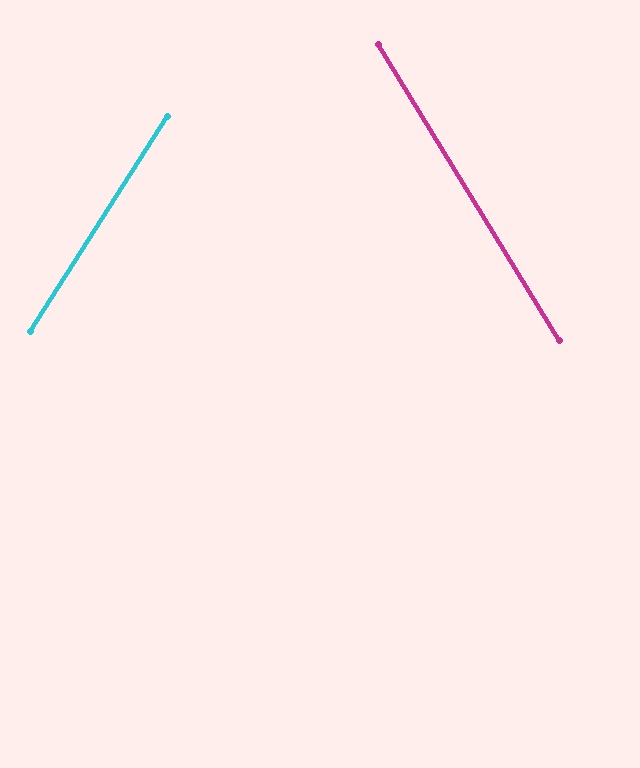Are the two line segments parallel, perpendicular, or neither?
Neither parallel nor perpendicular — they differ by about 64°.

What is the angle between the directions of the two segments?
Approximately 64 degrees.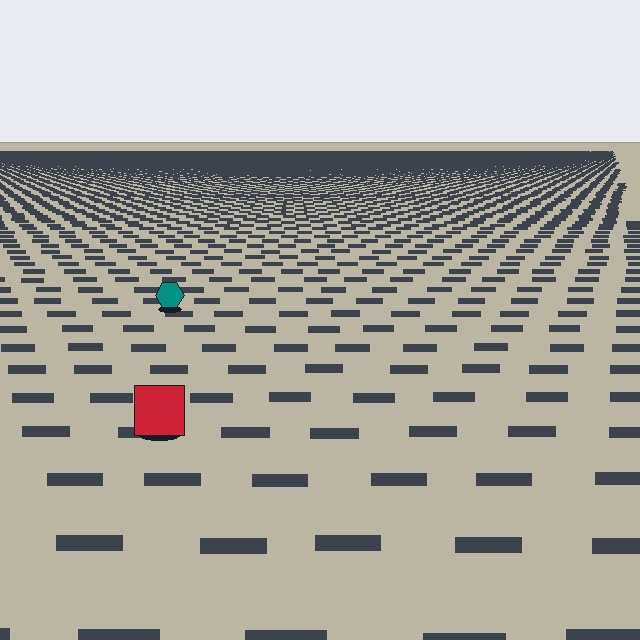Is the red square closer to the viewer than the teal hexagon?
Yes. The red square is closer — you can tell from the texture gradient: the ground texture is coarser near it.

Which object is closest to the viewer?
The red square is closest. The texture marks near it are larger and more spread out.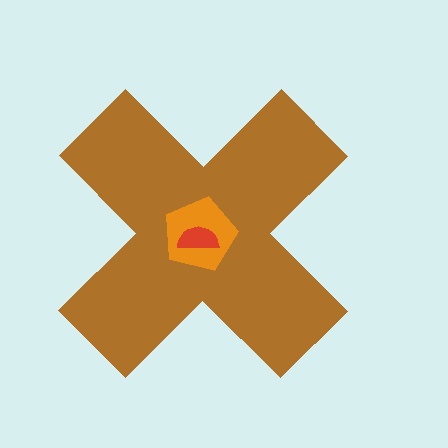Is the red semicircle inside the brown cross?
Yes.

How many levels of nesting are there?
3.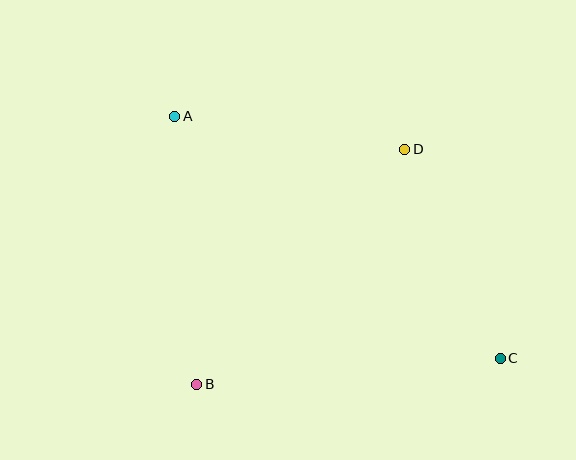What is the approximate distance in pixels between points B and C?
The distance between B and C is approximately 305 pixels.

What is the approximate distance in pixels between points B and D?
The distance between B and D is approximately 314 pixels.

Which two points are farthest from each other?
Points A and C are farthest from each other.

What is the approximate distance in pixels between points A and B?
The distance between A and B is approximately 269 pixels.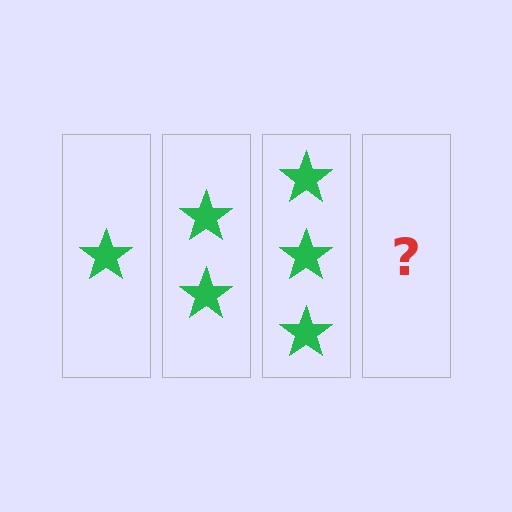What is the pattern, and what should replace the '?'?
The pattern is that each step adds one more star. The '?' should be 4 stars.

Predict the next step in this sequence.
The next step is 4 stars.